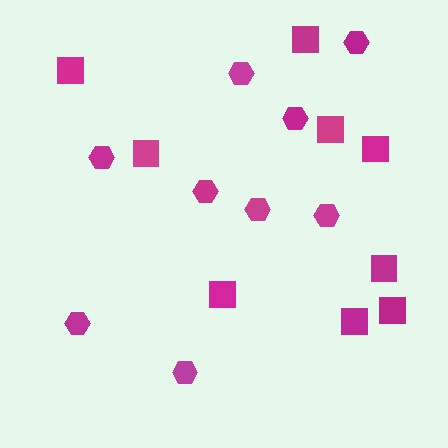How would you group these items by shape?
There are 2 groups: one group of hexagons (9) and one group of squares (9).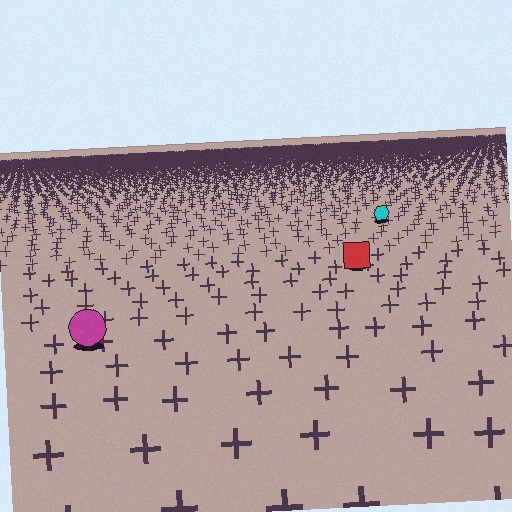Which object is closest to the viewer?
The magenta circle is closest. The texture marks near it are larger and more spread out.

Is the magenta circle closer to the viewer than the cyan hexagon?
Yes. The magenta circle is closer — you can tell from the texture gradient: the ground texture is coarser near it.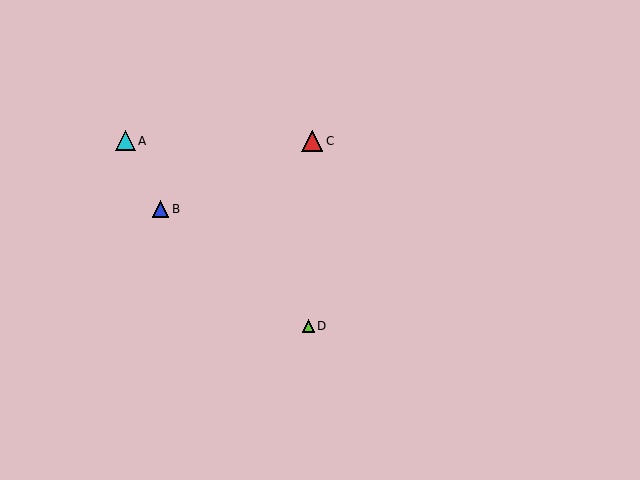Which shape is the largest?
The red triangle (labeled C) is the largest.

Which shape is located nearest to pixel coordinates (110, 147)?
The cyan triangle (labeled A) at (125, 141) is nearest to that location.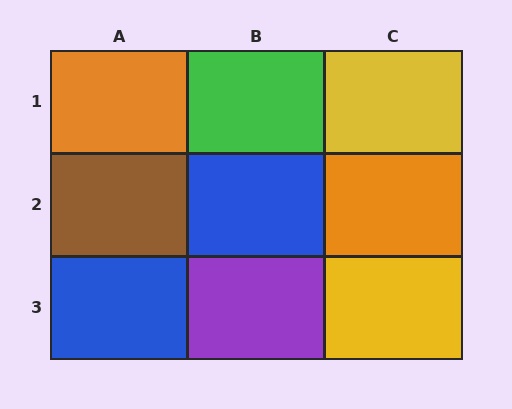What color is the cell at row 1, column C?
Yellow.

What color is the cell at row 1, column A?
Orange.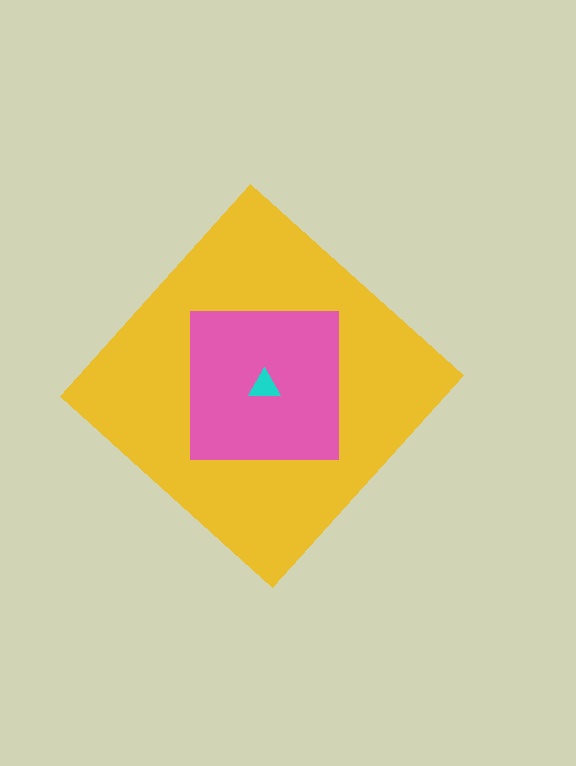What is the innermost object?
The cyan triangle.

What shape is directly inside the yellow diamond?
The pink square.